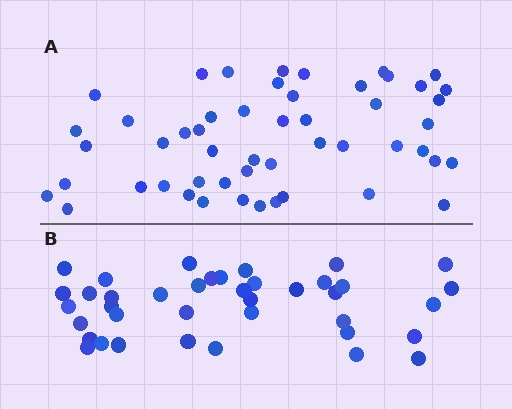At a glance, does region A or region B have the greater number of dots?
Region A (the top region) has more dots.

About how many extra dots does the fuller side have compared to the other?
Region A has roughly 12 or so more dots than region B.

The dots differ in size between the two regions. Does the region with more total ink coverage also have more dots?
No. Region B has more total ink coverage because its dots are larger, but region A actually contains more individual dots. Total area can be misleading — the number of items is what matters here.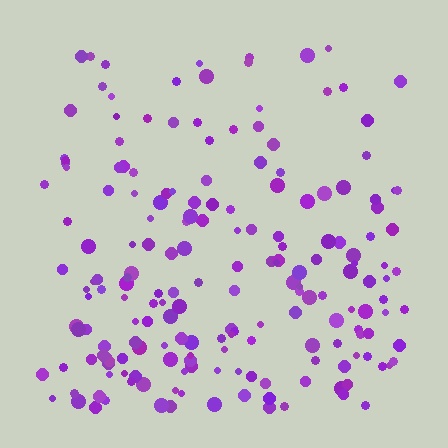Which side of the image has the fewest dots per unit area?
The top.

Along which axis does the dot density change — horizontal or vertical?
Vertical.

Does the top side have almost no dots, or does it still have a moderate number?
Still a moderate number, just noticeably fewer than the bottom.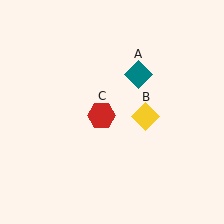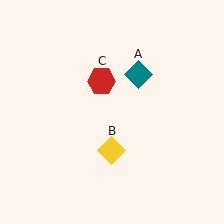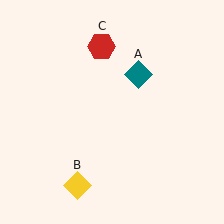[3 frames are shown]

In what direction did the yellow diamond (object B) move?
The yellow diamond (object B) moved down and to the left.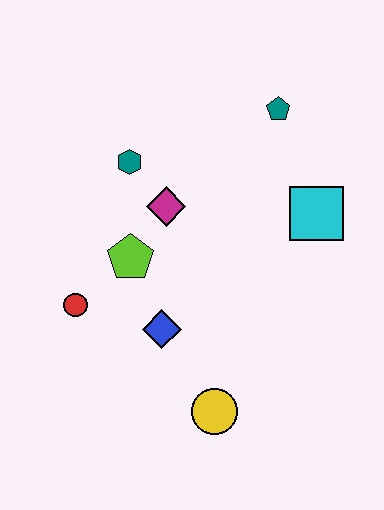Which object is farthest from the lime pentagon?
The teal pentagon is farthest from the lime pentagon.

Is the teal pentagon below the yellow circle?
No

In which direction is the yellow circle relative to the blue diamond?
The yellow circle is below the blue diamond.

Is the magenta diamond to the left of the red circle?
No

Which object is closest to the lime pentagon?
The magenta diamond is closest to the lime pentagon.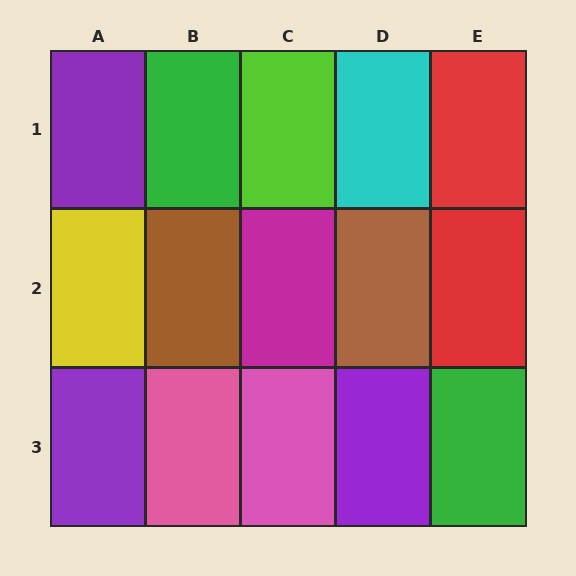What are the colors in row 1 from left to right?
Purple, green, lime, cyan, red.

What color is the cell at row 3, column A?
Purple.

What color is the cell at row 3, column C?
Pink.